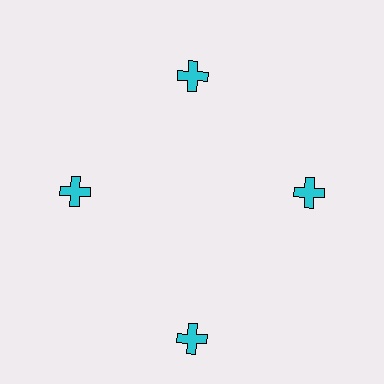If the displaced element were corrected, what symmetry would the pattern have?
It would have 4-fold rotational symmetry — the pattern would map onto itself every 90 degrees.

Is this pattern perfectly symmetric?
No. The 4 cyan crosses are arranged in a ring, but one element near the 6 o'clock position is pushed outward from the center, breaking the 4-fold rotational symmetry.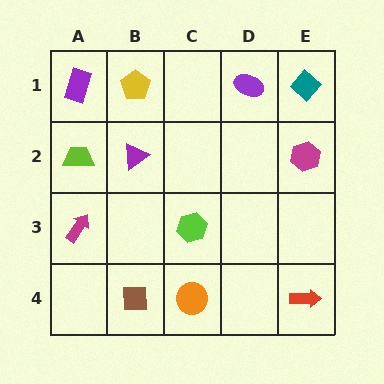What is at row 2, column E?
A magenta hexagon.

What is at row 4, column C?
An orange circle.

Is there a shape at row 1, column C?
No, that cell is empty.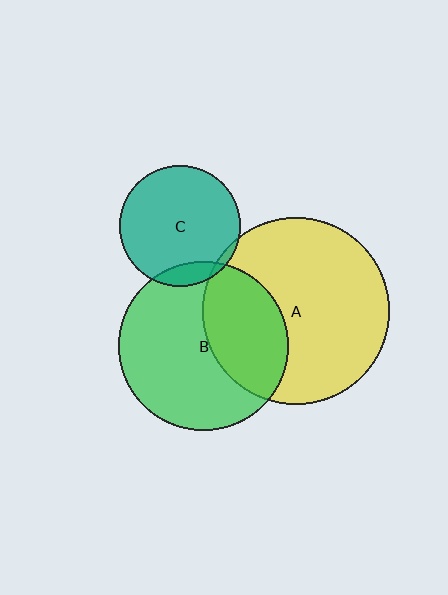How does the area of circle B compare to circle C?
Approximately 2.0 times.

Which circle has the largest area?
Circle A (yellow).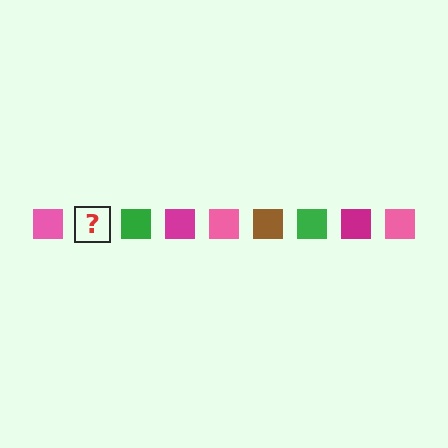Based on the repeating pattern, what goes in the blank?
The blank should be a brown square.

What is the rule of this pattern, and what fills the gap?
The rule is that the pattern cycles through pink, brown, green, magenta squares. The gap should be filled with a brown square.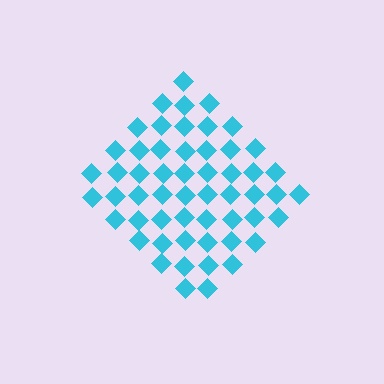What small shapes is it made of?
It is made of small diamonds.